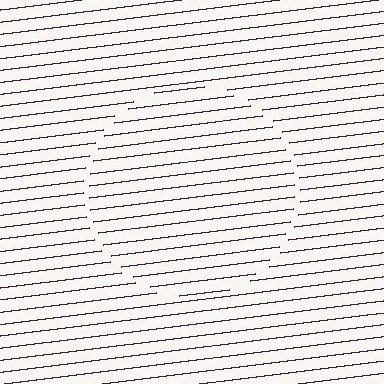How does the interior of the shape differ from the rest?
The interior of the shape contains the same grating, shifted by half a period — the contour is defined by the phase discontinuity where line-ends from the inner and outer gratings abut.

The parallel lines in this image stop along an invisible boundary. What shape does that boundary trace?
An illusory circle. The interior of the shape contains the same grating, shifted by half a period — the contour is defined by the phase discontinuity where line-ends from the inner and outer gratings abut.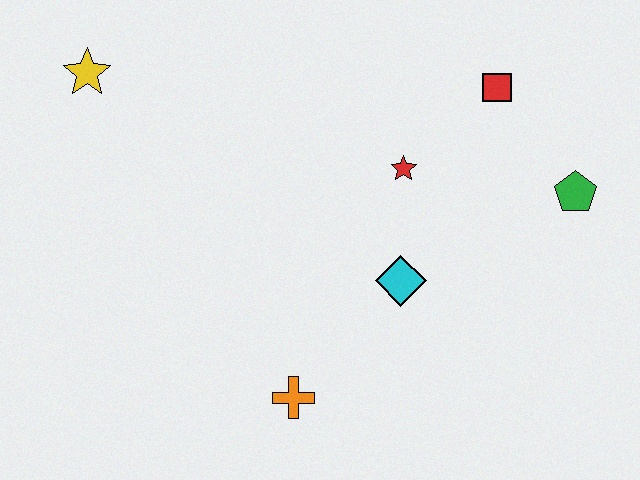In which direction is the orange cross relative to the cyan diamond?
The orange cross is below the cyan diamond.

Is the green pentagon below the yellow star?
Yes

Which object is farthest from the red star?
The yellow star is farthest from the red star.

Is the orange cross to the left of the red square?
Yes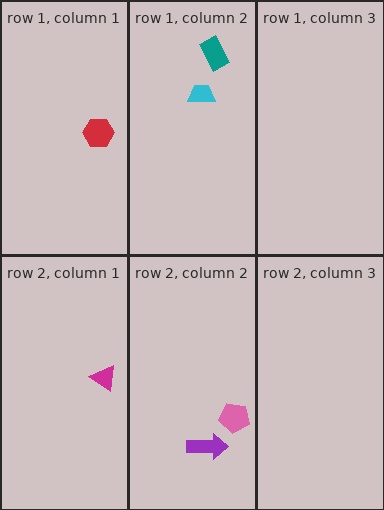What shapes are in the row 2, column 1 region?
The magenta triangle.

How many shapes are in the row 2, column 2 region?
2.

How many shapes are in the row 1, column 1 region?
1.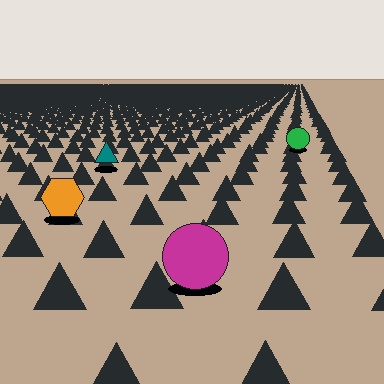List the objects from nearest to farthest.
From nearest to farthest: the magenta circle, the orange hexagon, the teal triangle, the green circle.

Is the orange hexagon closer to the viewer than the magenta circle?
No. The magenta circle is closer — you can tell from the texture gradient: the ground texture is coarser near it.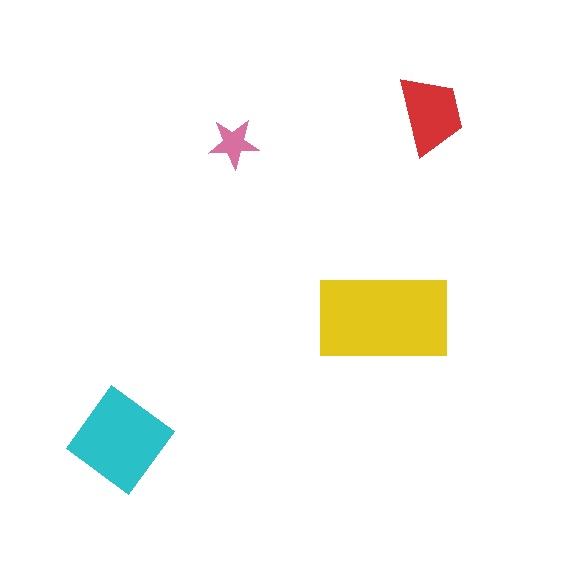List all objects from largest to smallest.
The yellow rectangle, the cyan diamond, the red trapezoid, the pink star.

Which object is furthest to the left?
The cyan diamond is leftmost.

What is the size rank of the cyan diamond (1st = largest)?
2nd.